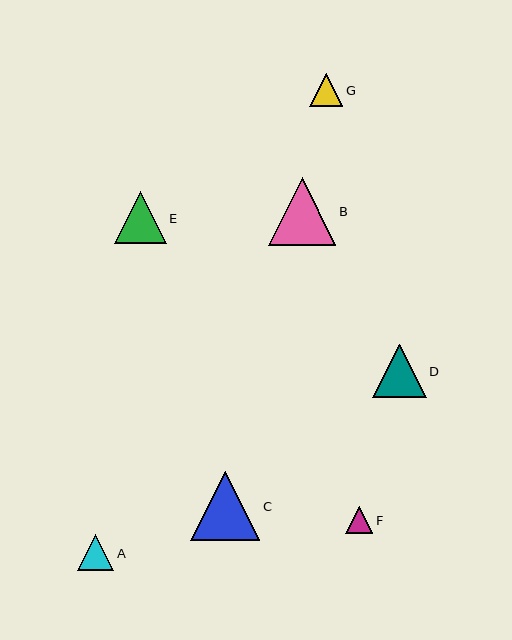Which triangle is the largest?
Triangle C is the largest with a size of approximately 69 pixels.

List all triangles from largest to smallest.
From largest to smallest: C, B, D, E, A, G, F.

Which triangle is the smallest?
Triangle F is the smallest with a size of approximately 27 pixels.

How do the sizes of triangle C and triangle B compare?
Triangle C and triangle B are approximately the same size.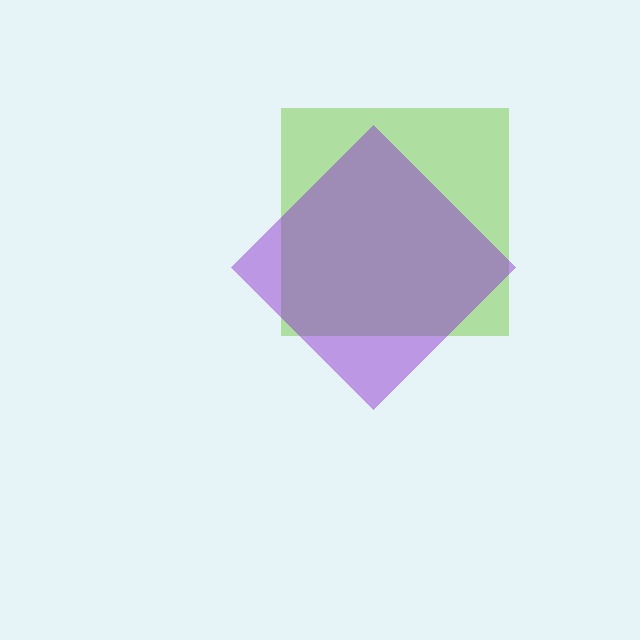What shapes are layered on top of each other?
The layered shapes are: a lime square, a purple diamond.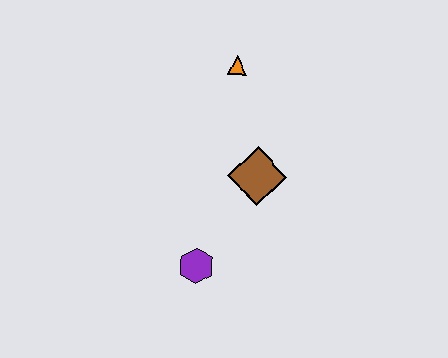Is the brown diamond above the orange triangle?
No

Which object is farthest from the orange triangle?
The purple hexagon is farthest from the orange triangle.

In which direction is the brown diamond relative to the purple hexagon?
The brown diamond is above the purple hexagon.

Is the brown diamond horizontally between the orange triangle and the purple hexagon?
No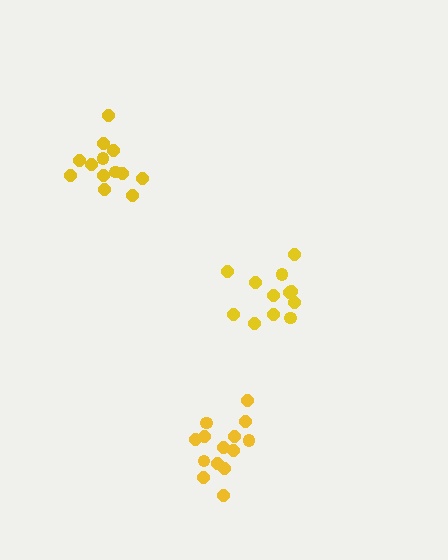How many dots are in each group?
Group 1: 12 dots, Group 2: 13 dots, Group 3: 14 dots (39 total).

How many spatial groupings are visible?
There are 3 spatial groupings.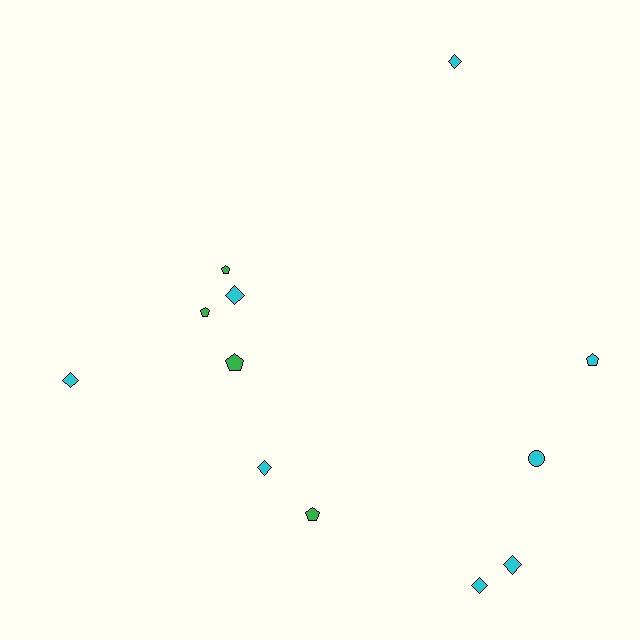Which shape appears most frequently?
Diamond, with 6 objects.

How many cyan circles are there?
There is 1 cyan circle.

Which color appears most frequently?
Cyan, with 8 objects.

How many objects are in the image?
There are 12 objects.